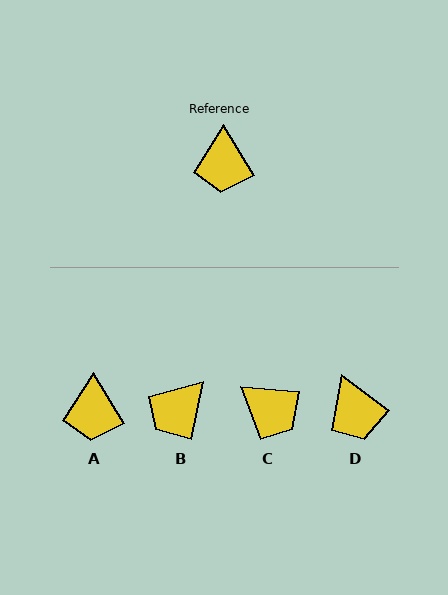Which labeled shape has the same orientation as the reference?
A.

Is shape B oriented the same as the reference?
No, it is off by about 42 degrees.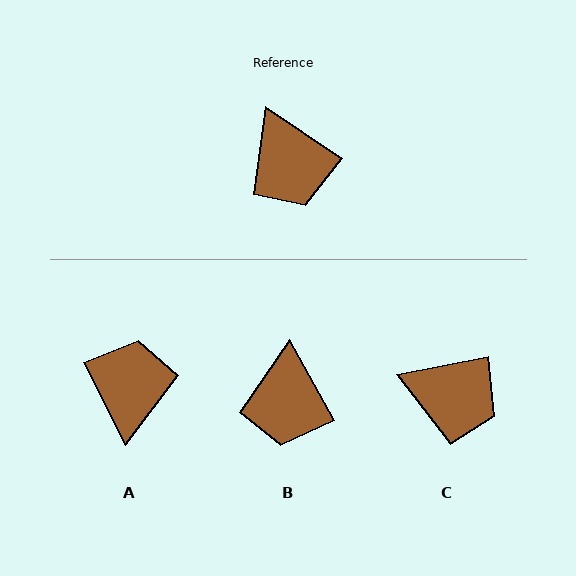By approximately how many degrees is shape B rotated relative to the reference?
Approximately 27 degrees clockwise.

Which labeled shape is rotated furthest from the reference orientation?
A, about 150 degrees away.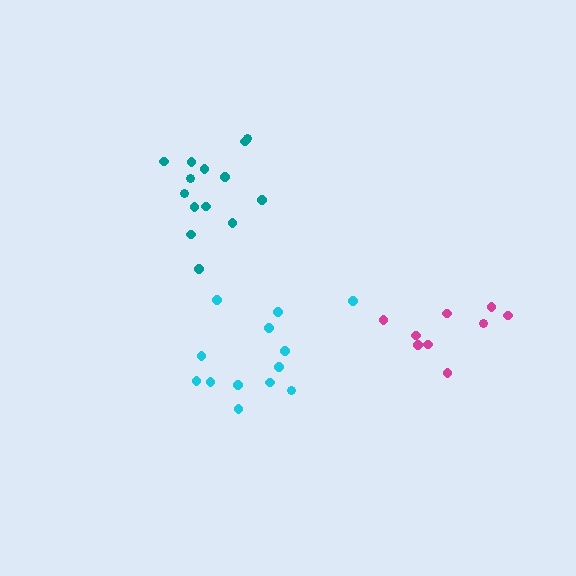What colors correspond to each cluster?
The clusters are colored: cyan, magenta, teal.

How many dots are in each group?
Group 1: 13 dots, Group 2: 9 dots, Group 3: 14 dots (36 total).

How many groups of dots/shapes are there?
There are 3 groups.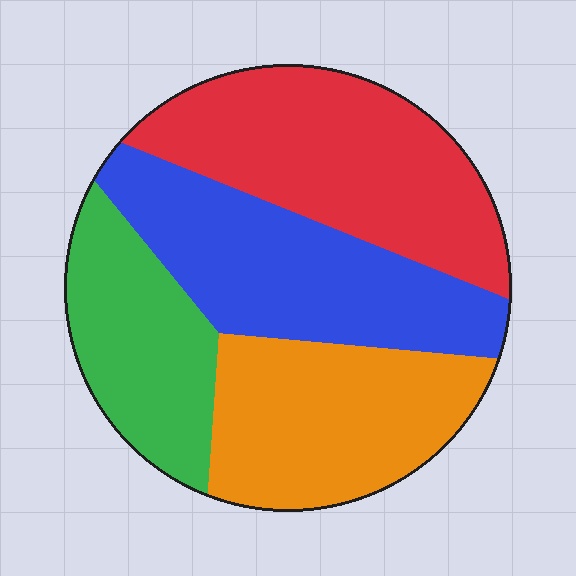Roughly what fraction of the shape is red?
Red takes up about one third (1/3) of the shape.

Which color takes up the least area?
Green, at roughly 20%.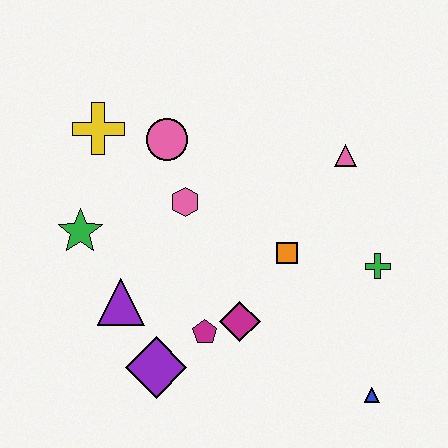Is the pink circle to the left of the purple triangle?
No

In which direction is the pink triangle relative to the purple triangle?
The pink triangle is to the right of the purple triangle.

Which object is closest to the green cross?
The orange square is closest to the green cross.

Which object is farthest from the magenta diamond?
The yellow cross is farthest from the magenta diamond.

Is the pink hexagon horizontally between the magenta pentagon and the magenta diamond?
No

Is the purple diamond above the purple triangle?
No